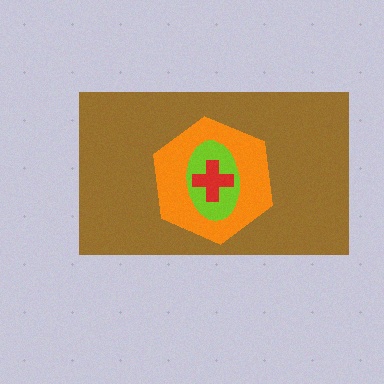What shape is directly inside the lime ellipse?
The red cross.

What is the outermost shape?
The brown rectangle.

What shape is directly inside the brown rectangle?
The orange hexagon.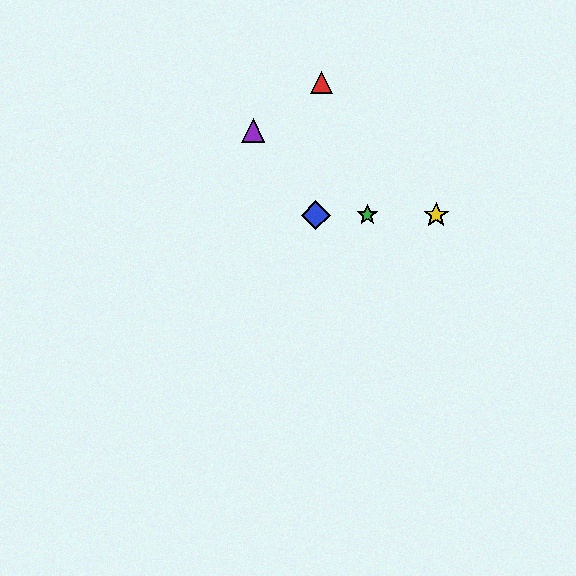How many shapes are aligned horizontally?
3 shapes (the blue diamond, the green star, the yellow star) are aligned horizontally.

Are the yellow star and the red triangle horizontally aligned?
No, the yellow star is at y≈215 and the red triangle is at y≈83.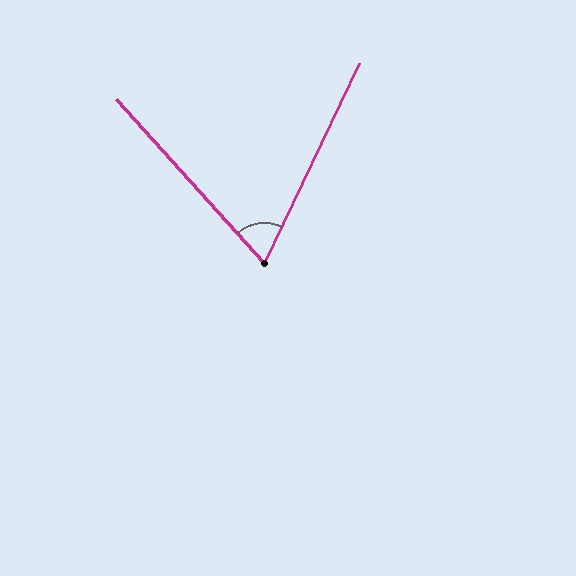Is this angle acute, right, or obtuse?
It is acute.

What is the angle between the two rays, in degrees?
Approximately 68 degrees.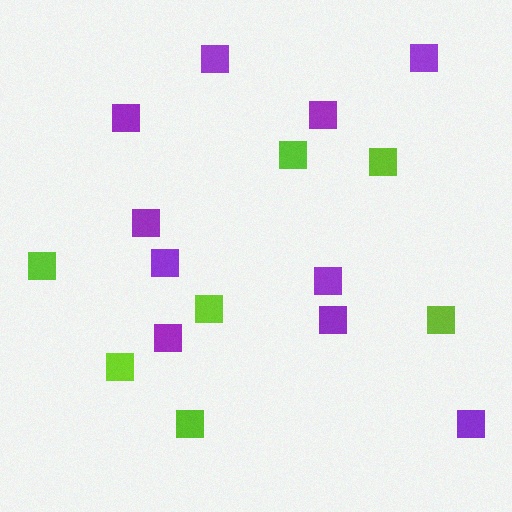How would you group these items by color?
There are 2 groups: one group of purple squares (10) and one group of lime squares (7).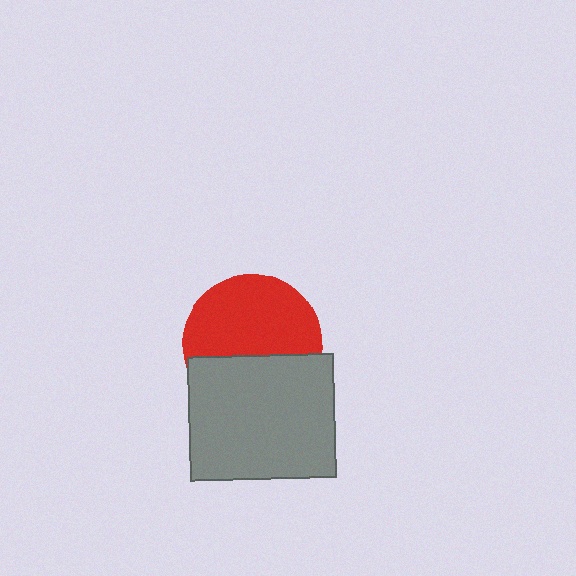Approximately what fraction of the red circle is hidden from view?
Roughly 40% of the red circle is hidden behind the gray rectangle.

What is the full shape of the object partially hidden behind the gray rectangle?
The partially hidden object is a red circle.